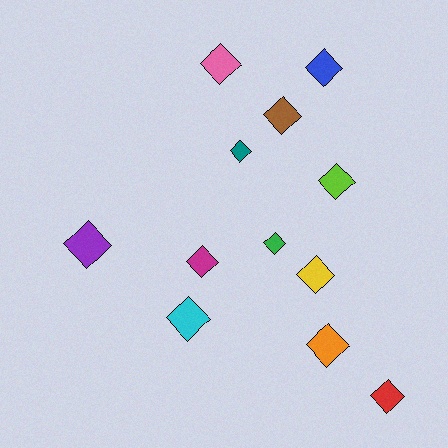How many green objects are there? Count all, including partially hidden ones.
There is 1 green object.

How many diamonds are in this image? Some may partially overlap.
There are 12 diamonds.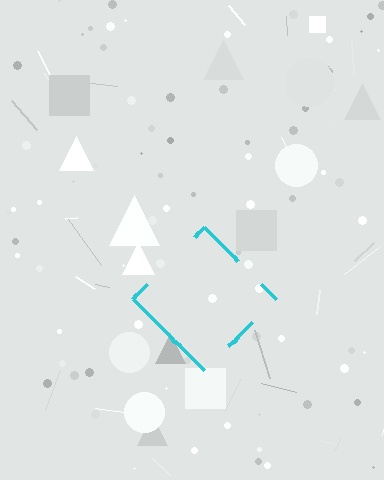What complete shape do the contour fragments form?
The contour fragments form a diamond.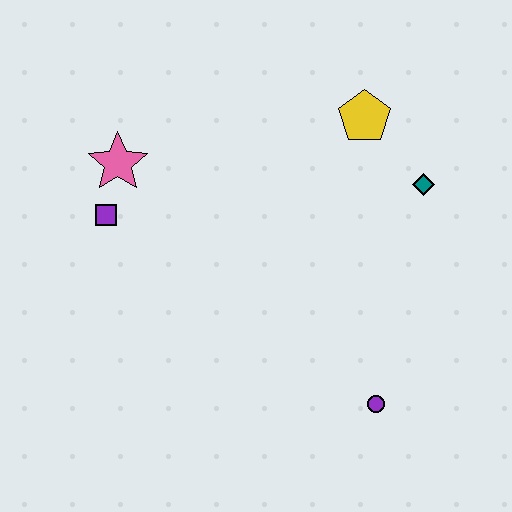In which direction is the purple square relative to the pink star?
The purple square is below the pink star.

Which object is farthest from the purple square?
The purple circle is farthest from the purple square.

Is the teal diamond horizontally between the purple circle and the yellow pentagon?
No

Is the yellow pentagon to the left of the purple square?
No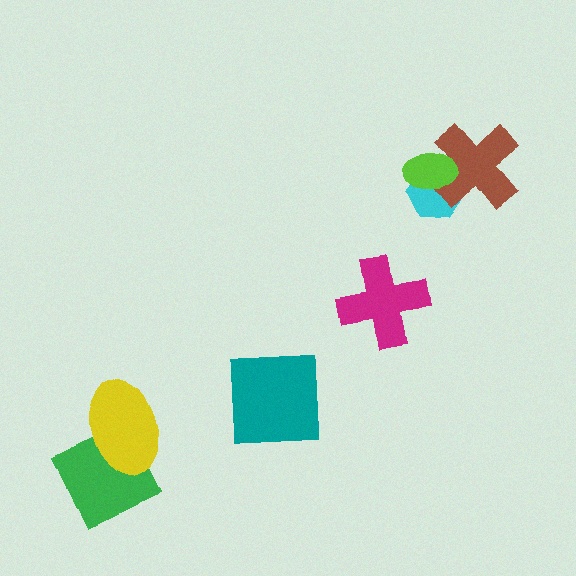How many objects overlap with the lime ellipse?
2 objects overlap with the lime ellipse.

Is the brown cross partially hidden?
Yes, it is partially covered by another shape.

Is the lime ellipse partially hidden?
No, no other shape covers it.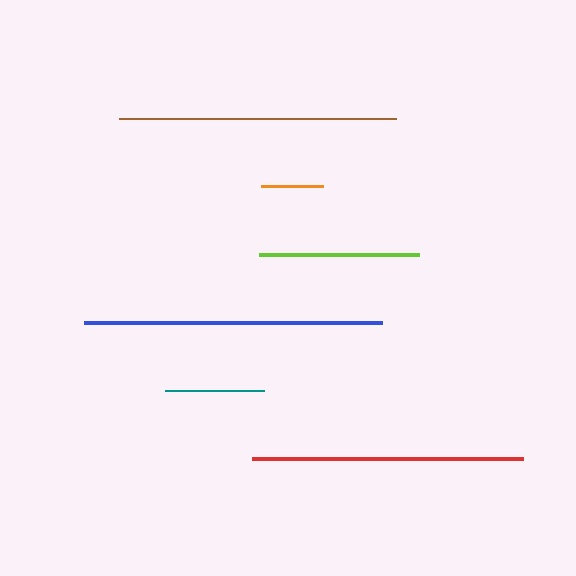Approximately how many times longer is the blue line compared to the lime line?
The blue line is approximately 1.9 times the length of the lime line.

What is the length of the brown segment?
The brown segment is approximately 277 pixels long.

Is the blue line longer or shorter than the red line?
The blue line is longer than the red line.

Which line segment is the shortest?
The orange line is the shortest at approximately 62 pixels.